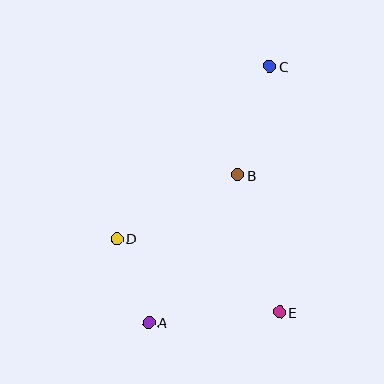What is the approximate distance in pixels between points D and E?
The distance between D and E is approximately 178 pixels.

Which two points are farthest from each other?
Points A and C are farthest from each other.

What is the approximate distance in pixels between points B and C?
The distance between B and C is approximately 113 pixels.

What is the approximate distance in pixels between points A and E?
The distance between A and E is approximately 131 pixels.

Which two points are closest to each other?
Points A and D are closest to each other.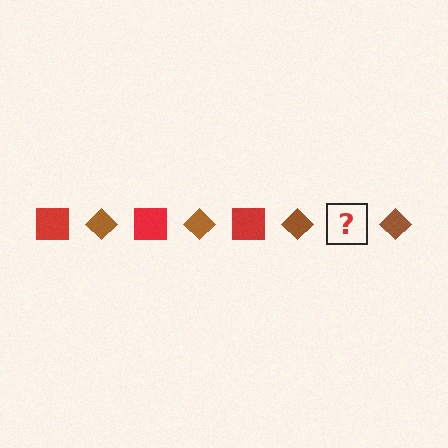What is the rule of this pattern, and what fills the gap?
The rule is that the pattern alternates between red square and brown diamond. The gap should be filled with a red square.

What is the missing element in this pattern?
The missing element is a red square.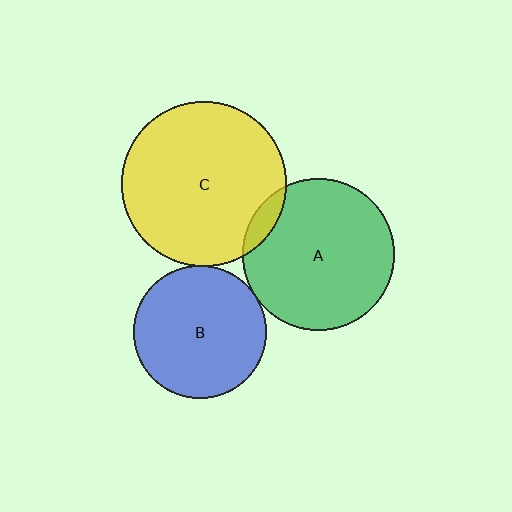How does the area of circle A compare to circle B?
Approximately 1.3 times.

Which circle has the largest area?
Circle C (yellow).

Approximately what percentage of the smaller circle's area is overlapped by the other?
Approximately 5%.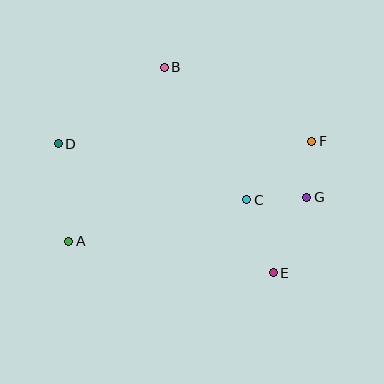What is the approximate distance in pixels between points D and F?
The distance between D and F is approximately 254 pixels.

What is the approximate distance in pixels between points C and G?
The distance between C and G is approximately 60 pixels.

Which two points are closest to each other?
Points F and G are closest to each other.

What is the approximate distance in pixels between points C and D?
The distance between C and D is approximately 197 pixels.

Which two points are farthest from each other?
Points A and F are farthest from each other.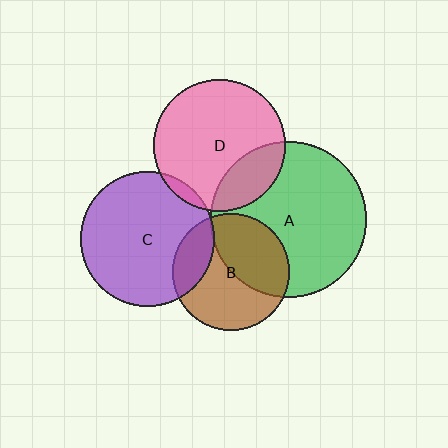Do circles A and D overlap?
Yes.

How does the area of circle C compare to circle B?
Approximately 1.3 times.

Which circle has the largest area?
Circle A (green).